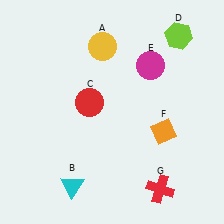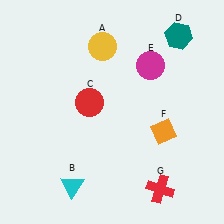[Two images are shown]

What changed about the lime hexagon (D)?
In Image 1, D is lime. In Image 2, it changed to teal.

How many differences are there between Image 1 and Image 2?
There is 1 difference between the two images.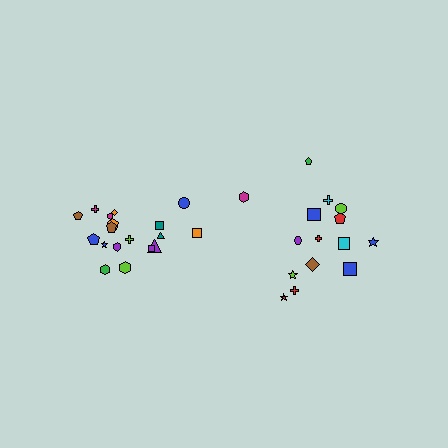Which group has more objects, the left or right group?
The left group.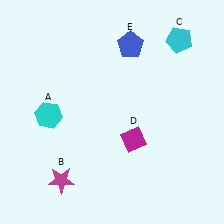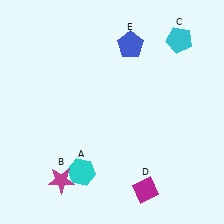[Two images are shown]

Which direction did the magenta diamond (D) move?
The magenta diamond (D) moved down.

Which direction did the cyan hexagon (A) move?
The cyan hexagon (A) moved down.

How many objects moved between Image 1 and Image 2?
2 objects moved between the two images.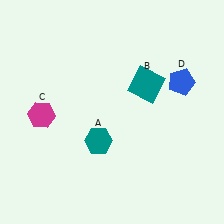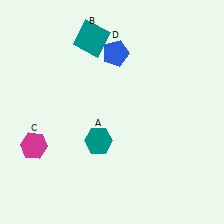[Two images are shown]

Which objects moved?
The objects that moved are: the teal square (B), the magenta hexagon (C), the blue pentagon (D).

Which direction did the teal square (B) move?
The teal square (B) moved left.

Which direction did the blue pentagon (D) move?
The blue pentagon (D) moved left.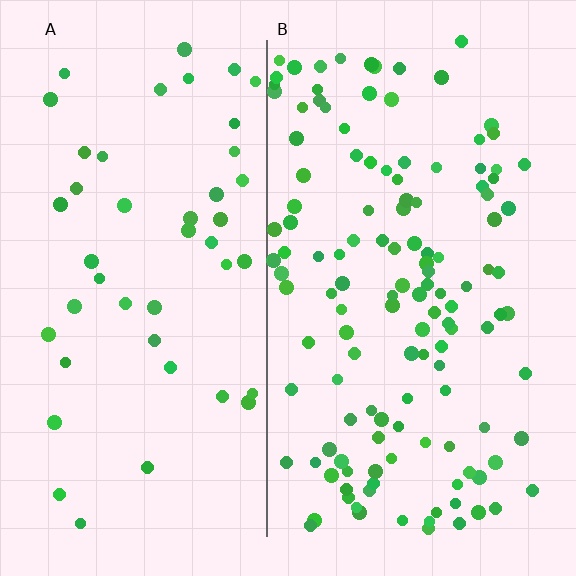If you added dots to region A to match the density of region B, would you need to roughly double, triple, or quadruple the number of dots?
Approximately triple.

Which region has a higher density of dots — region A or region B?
B (the right).